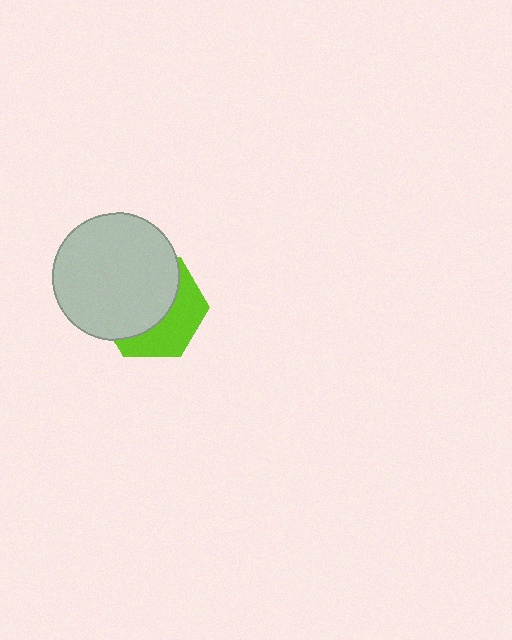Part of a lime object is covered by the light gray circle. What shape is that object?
It is a hexagon.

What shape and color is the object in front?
The object in front is a light gray circle.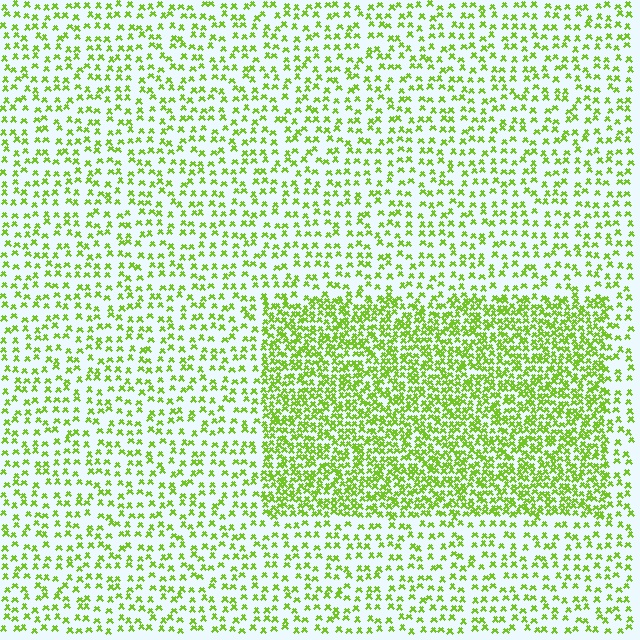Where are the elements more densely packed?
The elements are more densely packed inside the rectangle boundary.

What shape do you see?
I see a rectangle.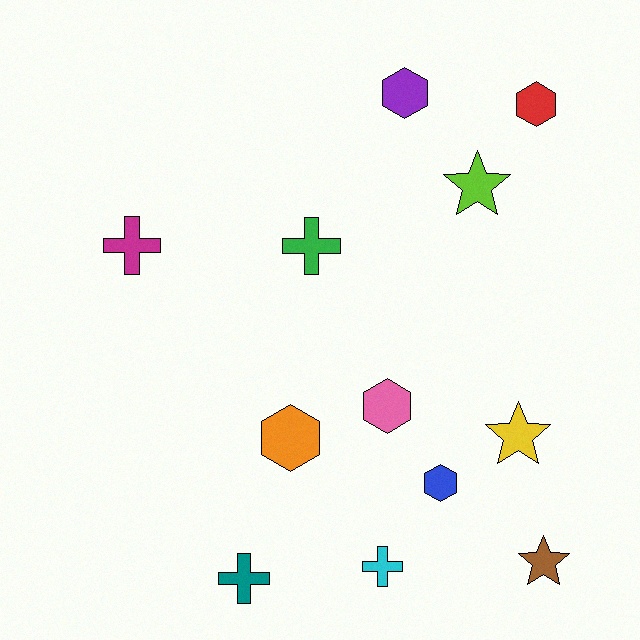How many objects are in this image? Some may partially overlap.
There are 12 objects.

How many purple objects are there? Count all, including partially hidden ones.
There is 1 purple object.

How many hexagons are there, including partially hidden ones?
There are 5 hexagons.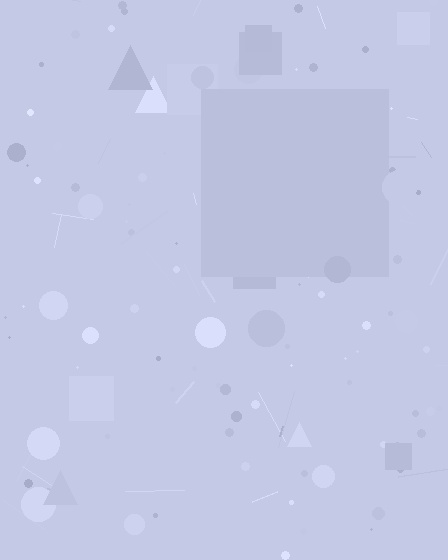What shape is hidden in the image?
A square is hidden in the image.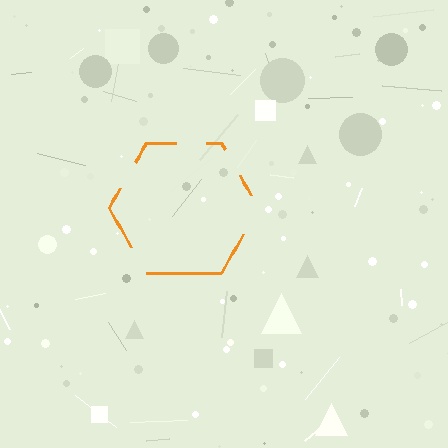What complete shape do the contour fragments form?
The contour fragments form a hexagon.